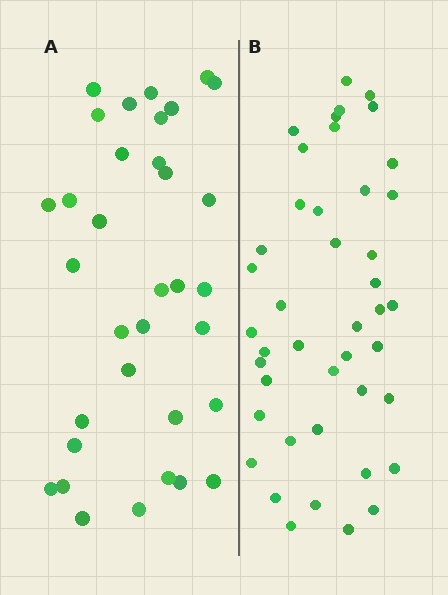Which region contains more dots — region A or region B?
Region B (the right region) has more dots.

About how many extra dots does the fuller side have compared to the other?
Region B has roughly 8 or so more dots than region A.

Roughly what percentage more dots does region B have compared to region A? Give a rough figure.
About 25% more.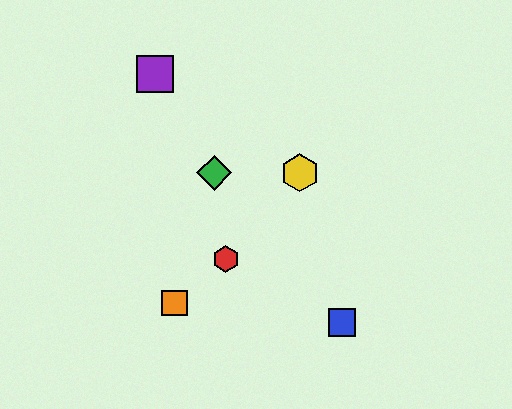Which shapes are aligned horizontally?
The green diamond, the yellow hexagon are aligned horizontally.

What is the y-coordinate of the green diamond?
The green diamond is at y≈173.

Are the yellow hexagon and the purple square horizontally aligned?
No, the yellow hexagon is at y≈173 and the purple square is at y≈74.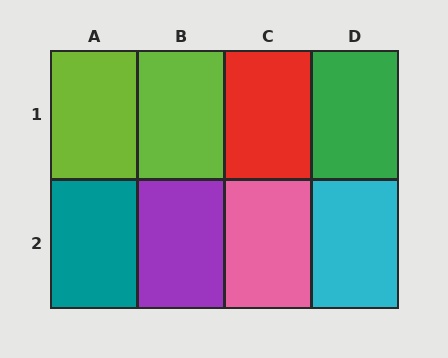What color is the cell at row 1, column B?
Lime.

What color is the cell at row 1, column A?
Lime.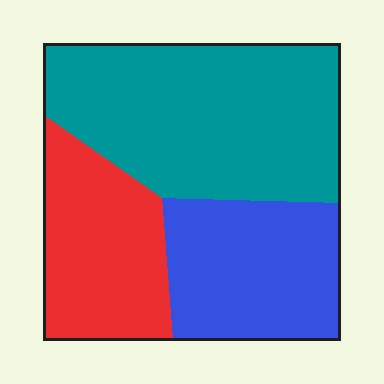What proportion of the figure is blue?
Blue covers around 25% of the figure.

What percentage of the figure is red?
Red takes up between a quarter and a half of the figure.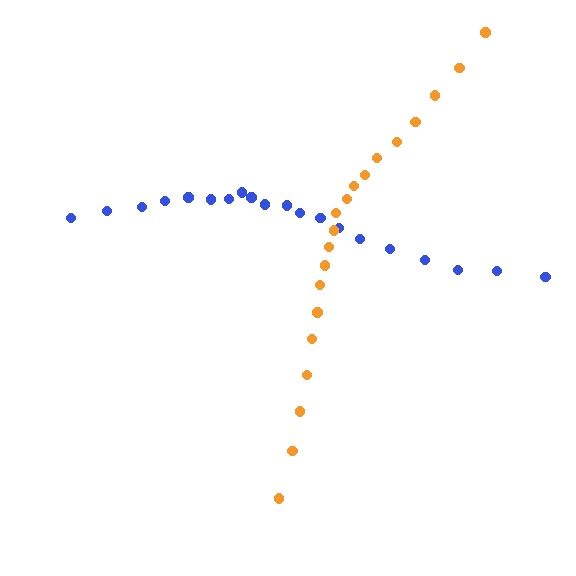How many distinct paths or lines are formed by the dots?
There are 2 distinct paths.